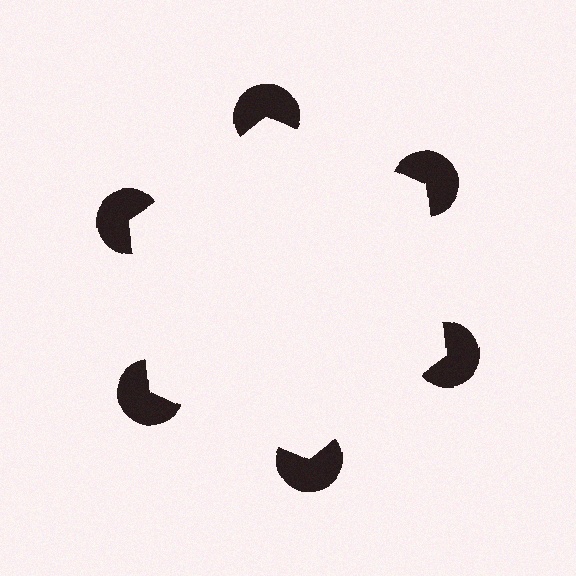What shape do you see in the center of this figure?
An illusory hexagon — its edges are inferred from the aligned wedge cuts in the pac-man discs, not physically drawn.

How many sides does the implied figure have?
6 sides.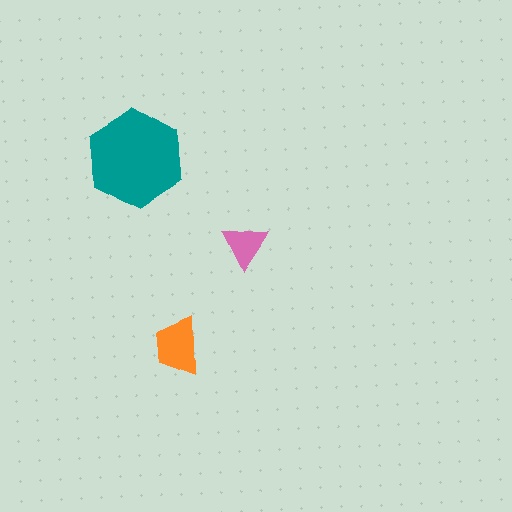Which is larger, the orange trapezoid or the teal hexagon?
The teal hexagon.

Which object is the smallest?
The pink triangle.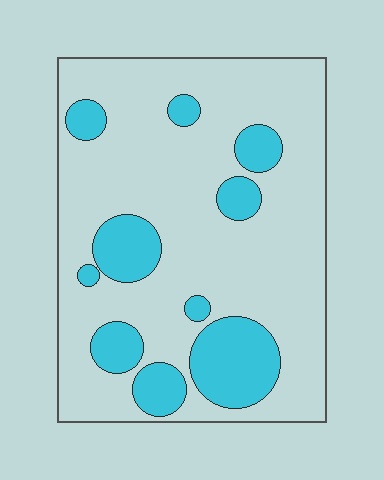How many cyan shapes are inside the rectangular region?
10.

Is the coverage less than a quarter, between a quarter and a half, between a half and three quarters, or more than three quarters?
Less than a quarter.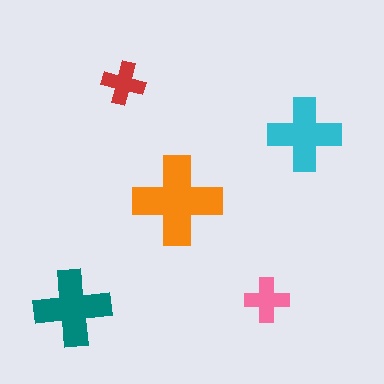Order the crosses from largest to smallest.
the orange one, the teal one, the cyan one, the pink one, the red one.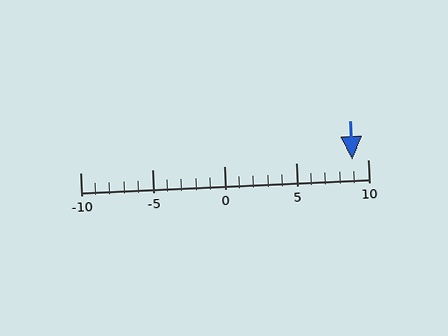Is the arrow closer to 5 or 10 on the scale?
The arrow is closer to 10.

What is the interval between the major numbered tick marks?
The major tick marks are spaced 5 units apart.